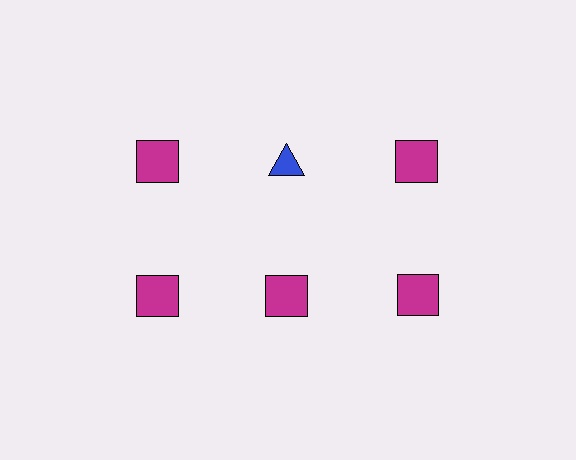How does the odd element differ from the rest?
It differs in both color (blue instead of magenta) and shape (triangle instead of square).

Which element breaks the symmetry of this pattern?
The blue triangle in the top row, second from left column breaks the symmetry. All other shapes are magenta squares.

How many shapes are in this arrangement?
There are 6 shapes arranged in a grid pattern.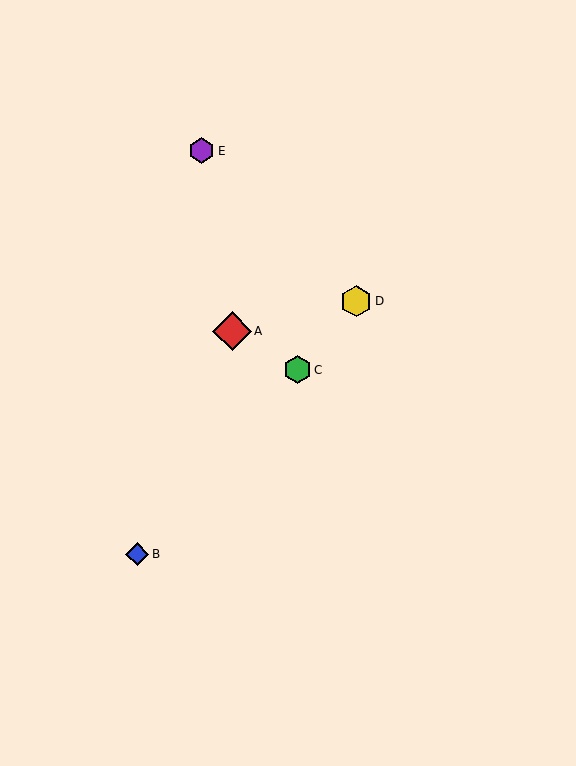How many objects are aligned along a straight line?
3 objects (B, C, D) are aligned along a straight line.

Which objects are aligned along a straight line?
Objects B, C, D are aligned along a straight line.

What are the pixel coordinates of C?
Object C is at (297, 370).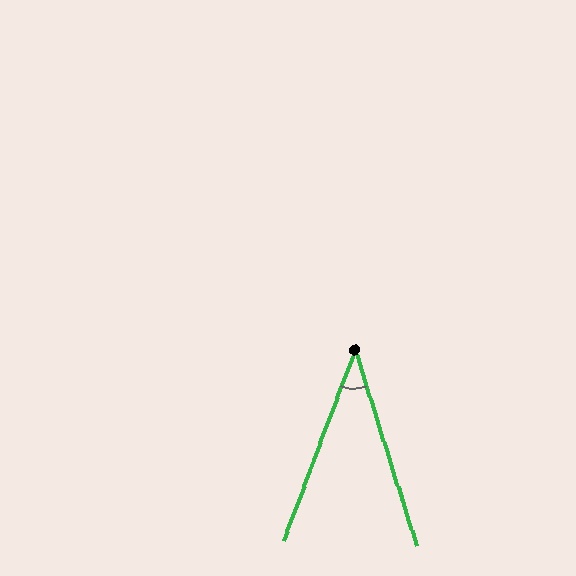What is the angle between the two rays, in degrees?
Approximately 38 degrees.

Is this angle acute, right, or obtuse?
It is acute.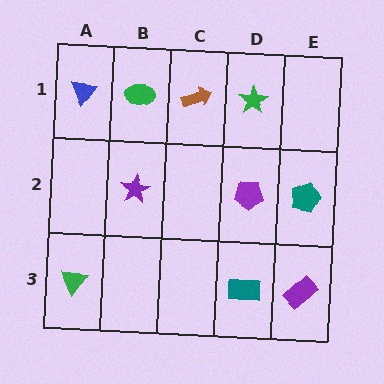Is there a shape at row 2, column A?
No, that cell is empty.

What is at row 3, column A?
A green triangle.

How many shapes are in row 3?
3 shapes.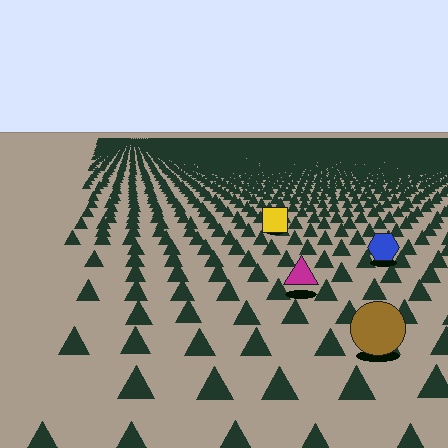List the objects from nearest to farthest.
From nearest to farthest: the brown circle, the magenta triangle, the blue hexagon, the yellow square.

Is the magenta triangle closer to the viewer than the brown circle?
No. The brown circle is closer — you can tell from the texture gradient: the ground texture is coarser near it.